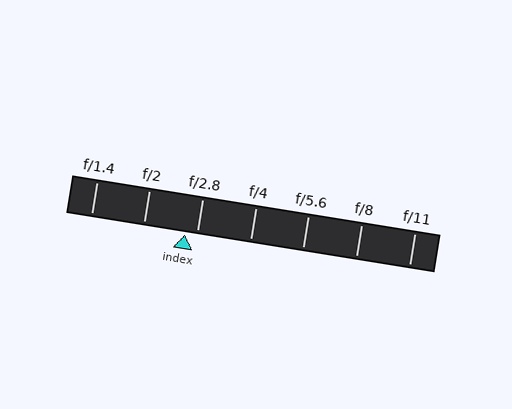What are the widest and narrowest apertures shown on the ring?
The widest aperture shown is f/1.4 and the narrowest is f/11.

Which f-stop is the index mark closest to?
The index mark is closest to f/2.8.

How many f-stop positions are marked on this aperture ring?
There are 7 f-stop positions marked.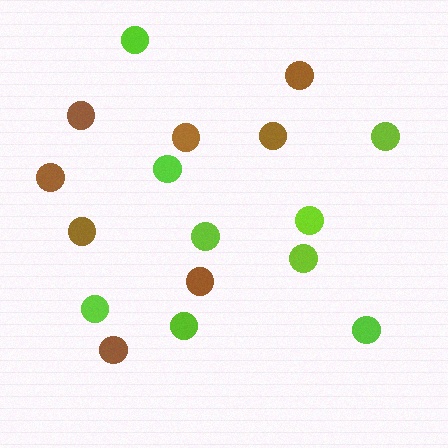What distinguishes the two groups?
There are 2 groups: one group of brown circles (8) and one group of lime circles (9).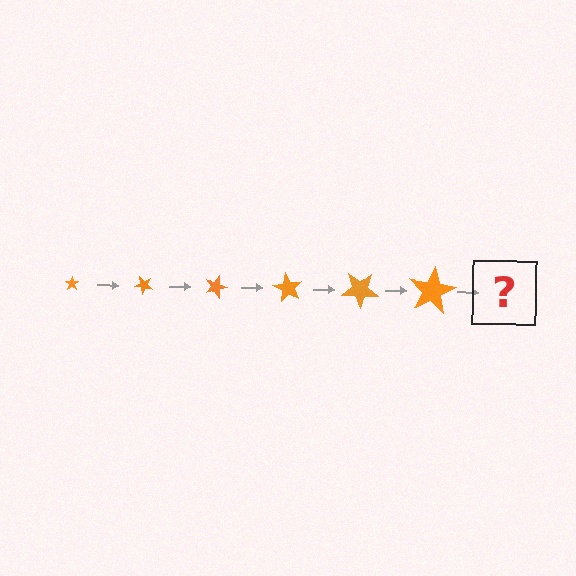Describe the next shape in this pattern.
It should be a star, larger than the previous one and rotated 270 degrees from the start.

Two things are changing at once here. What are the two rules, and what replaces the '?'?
The two rules are that the star grows larger each step and it rotates 45 degrees each step. The '?' should be a star, larger than the previous one and rotated 270 degrees from the start.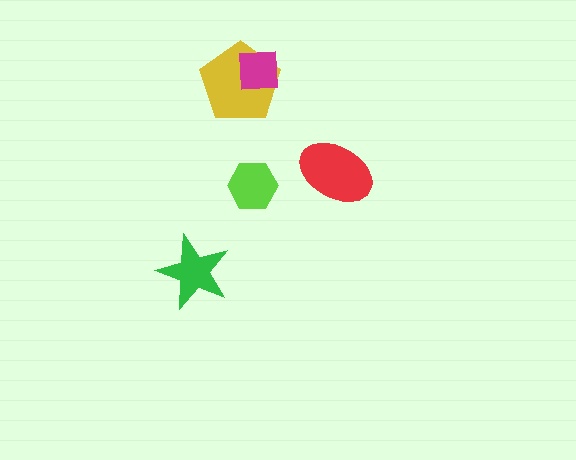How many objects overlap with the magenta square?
1 object overlaps with the magenta square.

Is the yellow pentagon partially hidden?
Yes, it is partially covered by another shape.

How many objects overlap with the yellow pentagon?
1 object overlaps with the yellow pentagon.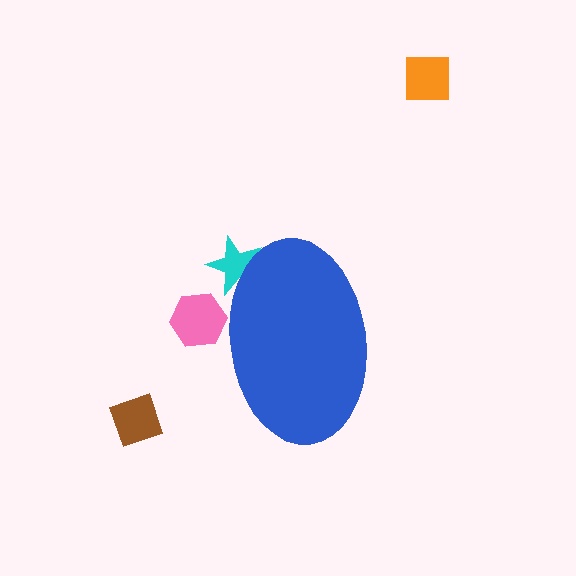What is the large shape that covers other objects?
A blue ellipse.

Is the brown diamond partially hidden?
No, the brown diamond is fully visible.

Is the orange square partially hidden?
No, the orange square is fully visible.